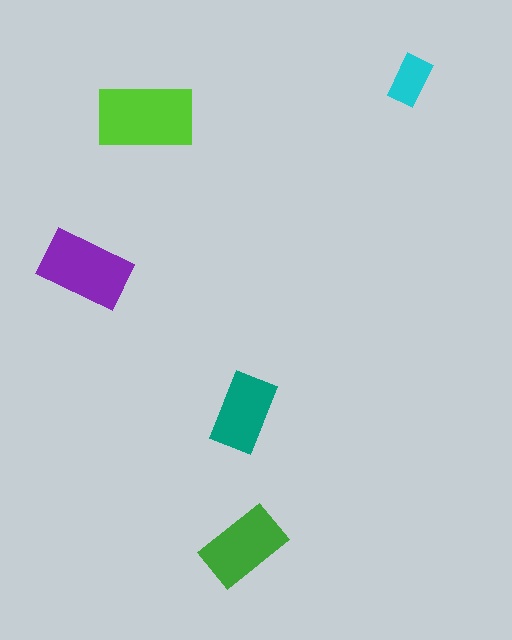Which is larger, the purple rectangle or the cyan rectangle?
The purple one.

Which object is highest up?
The cyan rectangle is topmost.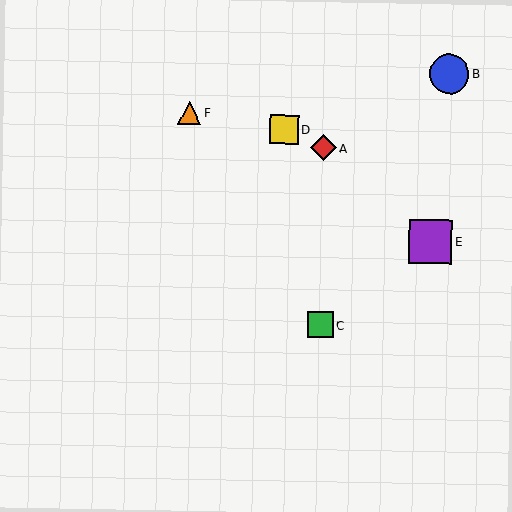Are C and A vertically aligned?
Yes, both are at x≈320.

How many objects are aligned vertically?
2 objects (A, C) are aligned vertically.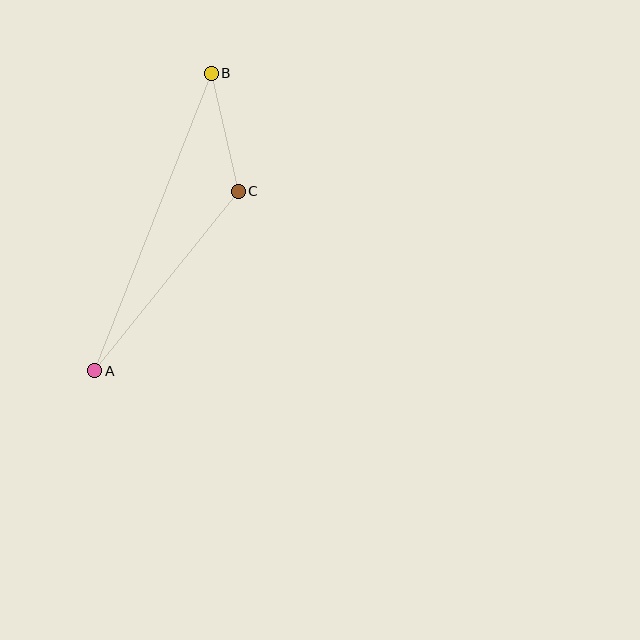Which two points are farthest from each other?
Points A and B are farthest from each other.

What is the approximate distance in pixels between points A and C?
The distance between A and C is approximately 230 pixels.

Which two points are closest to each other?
Points B and C are closest to each other.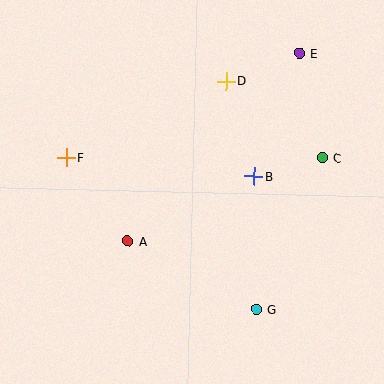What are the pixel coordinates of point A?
Point A is at (128, 241).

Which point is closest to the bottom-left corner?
Point A is closest to the bottom-left corner.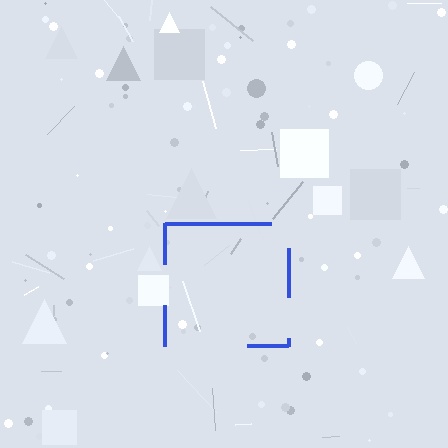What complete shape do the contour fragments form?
The contour fragments form a square.